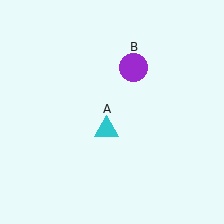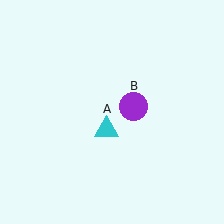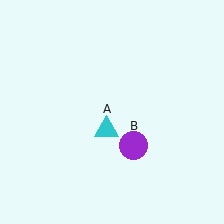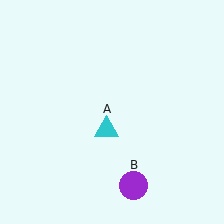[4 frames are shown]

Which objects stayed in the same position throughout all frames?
Cyan triangle (object A) remained stationary.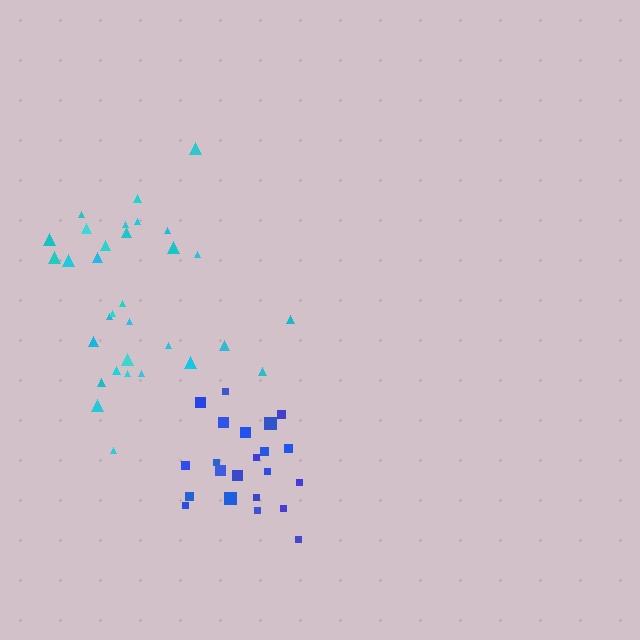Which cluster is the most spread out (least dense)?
Cyan.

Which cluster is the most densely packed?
Blue.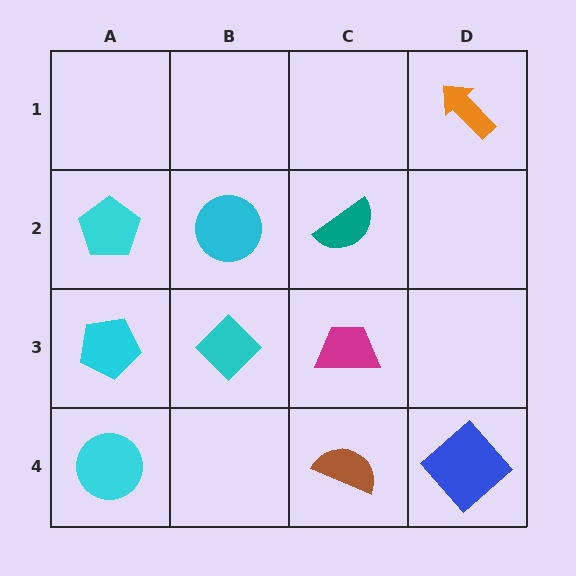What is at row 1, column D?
An orange arrow.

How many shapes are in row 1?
1 shape.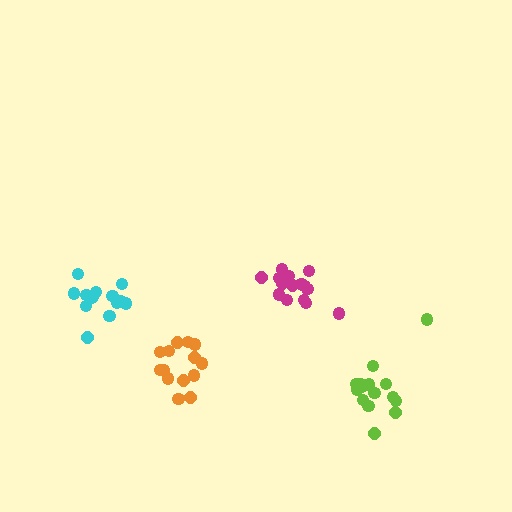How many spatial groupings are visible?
There are 4 spatial groupings.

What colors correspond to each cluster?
The clusters are colored: cyan, orange, magenta, lime.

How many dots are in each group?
Group 1: 14 dots, Group 2: 14 dots, Group 3: 16 dots, Group 4: 15 dots (59 total).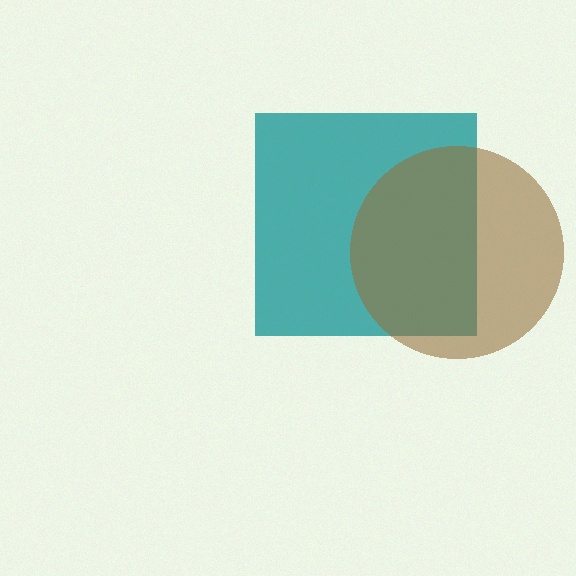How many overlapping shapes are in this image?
There are 2 overlapping shapes in the image.